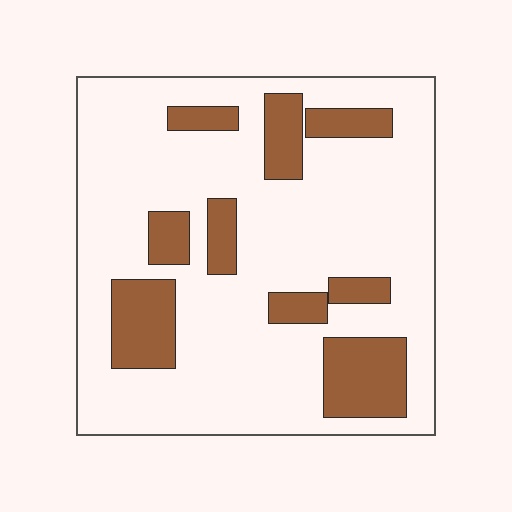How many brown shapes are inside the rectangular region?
9.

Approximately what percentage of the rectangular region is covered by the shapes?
Approximately 20%.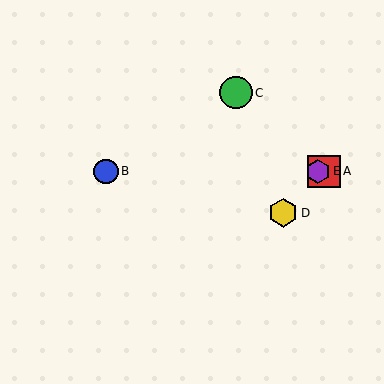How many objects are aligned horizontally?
3 objects (A, B, E) are aligned horizontally.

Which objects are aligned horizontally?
Objects A, B, E are aligned horizontally.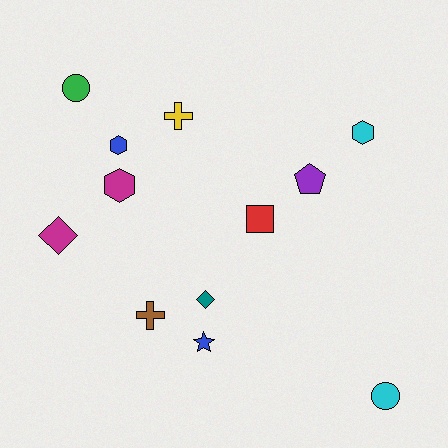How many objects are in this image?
There are 12 objects.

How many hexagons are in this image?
There are 3 hexagons.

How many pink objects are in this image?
There are no pink objects.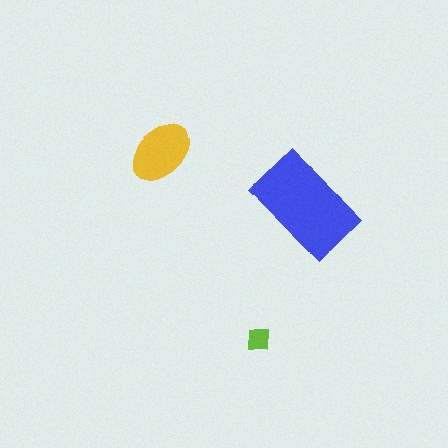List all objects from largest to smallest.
The blue rectangle, the yellow ellipse, the lime square.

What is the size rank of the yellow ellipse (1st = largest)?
2nd.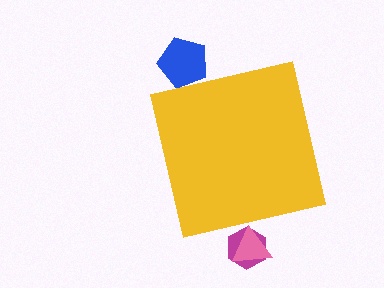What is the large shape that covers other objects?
A yellow square.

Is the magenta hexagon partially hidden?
Yes, the magenta hexagon is partially hidden behind the yellow square.